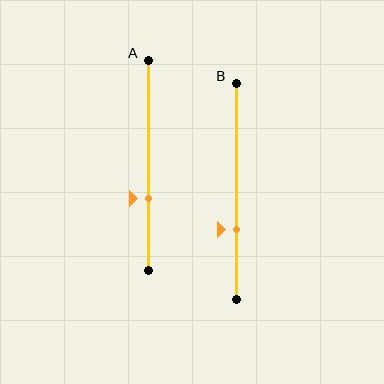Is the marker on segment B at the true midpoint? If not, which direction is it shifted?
No, the marker on segment B is shifted downward by about 18% of the segment length.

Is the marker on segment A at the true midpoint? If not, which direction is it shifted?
No, the marker on segment A is shifted downward by about 16% of the segment length.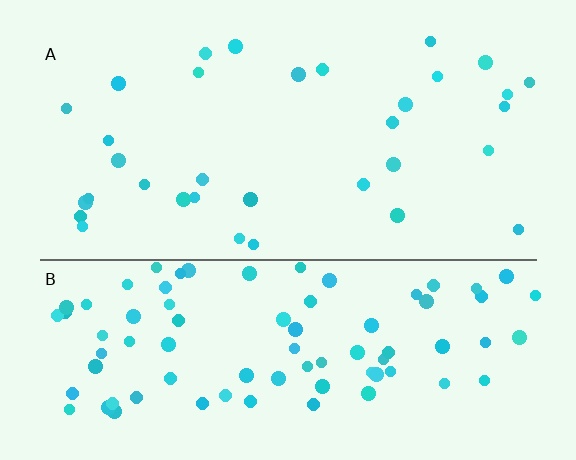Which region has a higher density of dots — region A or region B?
B (the bottom).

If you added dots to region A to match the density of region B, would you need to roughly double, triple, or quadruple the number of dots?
Approximately triple.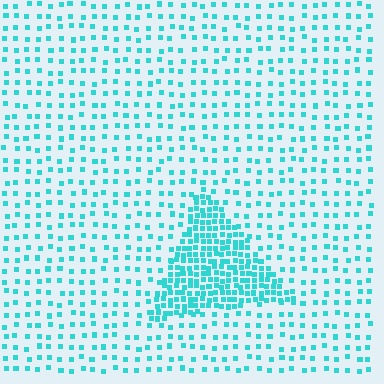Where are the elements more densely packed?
The elements are more densely packed inside the triangle boundary.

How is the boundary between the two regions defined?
The boundary is defined by a change in element density (approximately 2.9x ratio). All elements are the same color, size, and shape.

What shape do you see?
I see a triangle.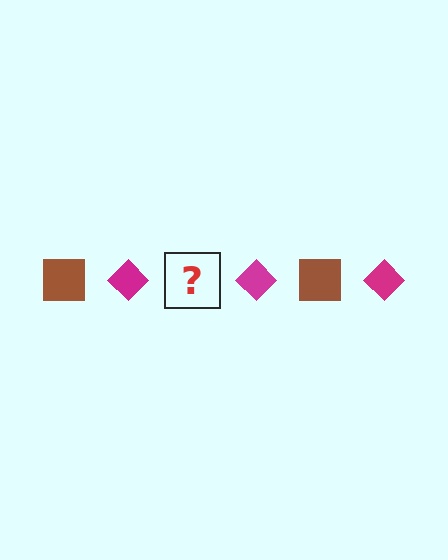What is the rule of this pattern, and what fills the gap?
The rule is that the pattern alternates between brown square and magenta diamond. The gap should be filled with a brown square.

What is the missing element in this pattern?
The missing element is a brown square.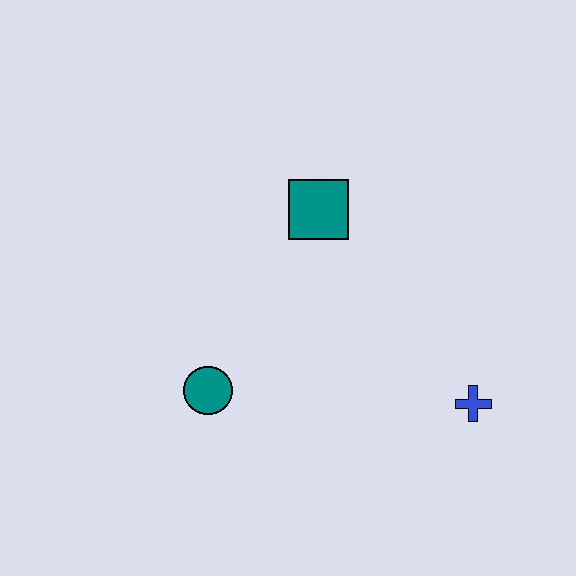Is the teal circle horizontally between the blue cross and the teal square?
No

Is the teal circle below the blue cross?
No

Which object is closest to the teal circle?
The teal square is closest to the teal circle.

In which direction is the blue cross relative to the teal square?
The blue cross is below the teal square.